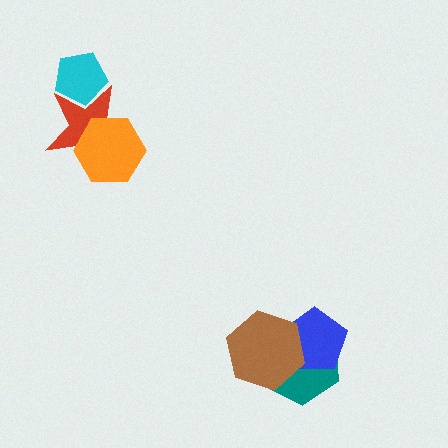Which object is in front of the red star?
The orange hexagon is in front of the red star.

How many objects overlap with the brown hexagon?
2 objects overlap with the brown hexagon.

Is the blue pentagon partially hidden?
Yes, it is partially covered by another shape.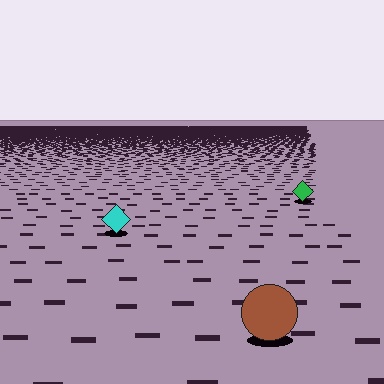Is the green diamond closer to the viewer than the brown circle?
No. The brown circle is closer — you can tell from the texture gradient: the ground texture is coarser near it.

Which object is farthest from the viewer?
The green diamond is farthest from the viewer. It appears smaller and the ground texture around it is denser.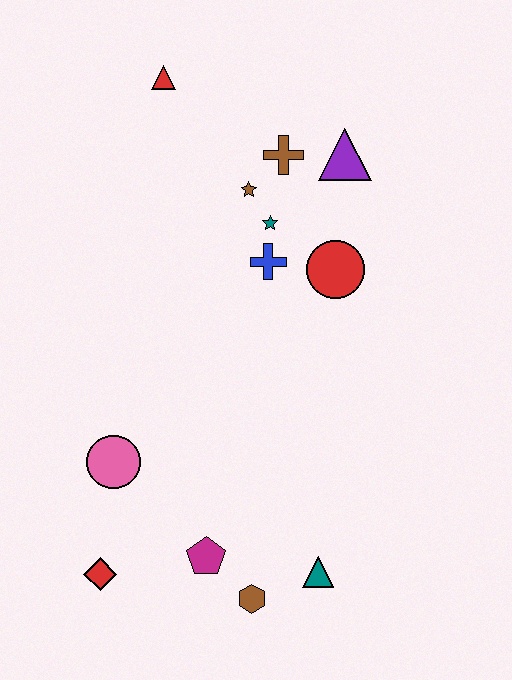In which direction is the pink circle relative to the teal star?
The pink circle is below the teal star.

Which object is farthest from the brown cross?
The red diamond is farthest from the brown cross.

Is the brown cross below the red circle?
No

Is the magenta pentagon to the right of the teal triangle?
No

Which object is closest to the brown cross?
The brown star is closest to the brown cross.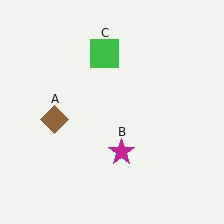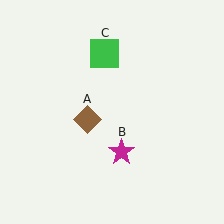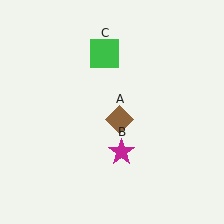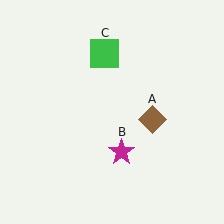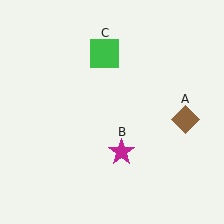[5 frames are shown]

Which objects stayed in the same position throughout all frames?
Magenta star (object B) and green square (object C) remained stationary.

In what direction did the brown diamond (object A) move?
The brown diamond (object A) moved right.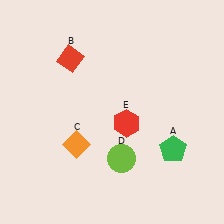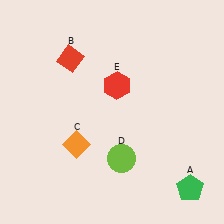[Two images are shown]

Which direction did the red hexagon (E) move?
The red hexagon (E) moved up.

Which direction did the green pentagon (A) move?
The green pentagon (A) moved down.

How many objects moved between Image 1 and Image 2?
2 objects moved between the two images.